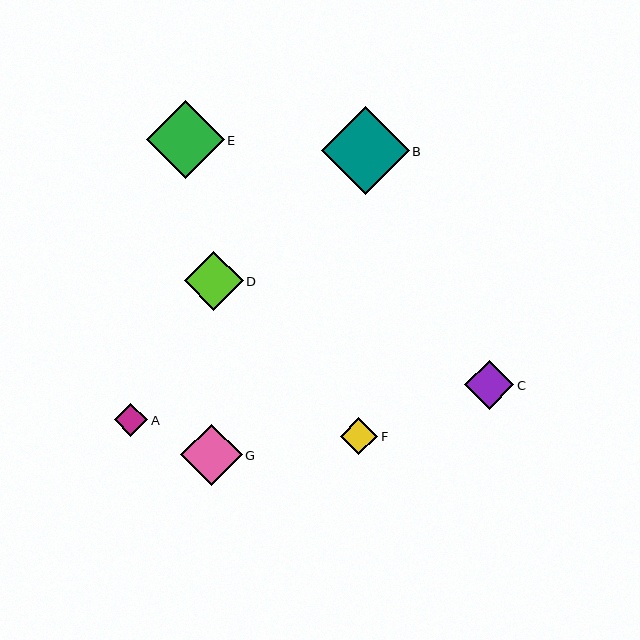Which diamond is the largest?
Diamond B is the largest with a size of approximately 88 pixels.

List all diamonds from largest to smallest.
From largest to smallest: B, E, G, D, C, F, A.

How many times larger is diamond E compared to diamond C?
Diamond E is approximately 1.6 times the size of diamond C.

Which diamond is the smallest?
Diamond A is the smallest with a size of approximately 33 pixels.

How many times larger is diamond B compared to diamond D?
Diamond B is approximately 1.5 times the size of diamond D.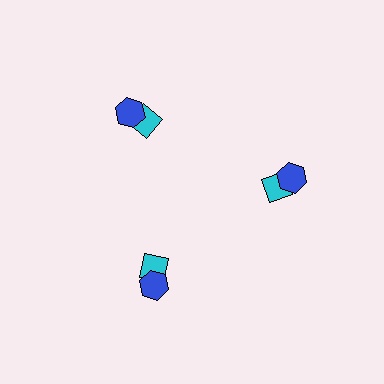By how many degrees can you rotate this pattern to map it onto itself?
The pattern maps onto itself every 120 degrees of rotation.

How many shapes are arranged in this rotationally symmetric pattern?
There are 6 shapes, arranged in 3 groups of 2.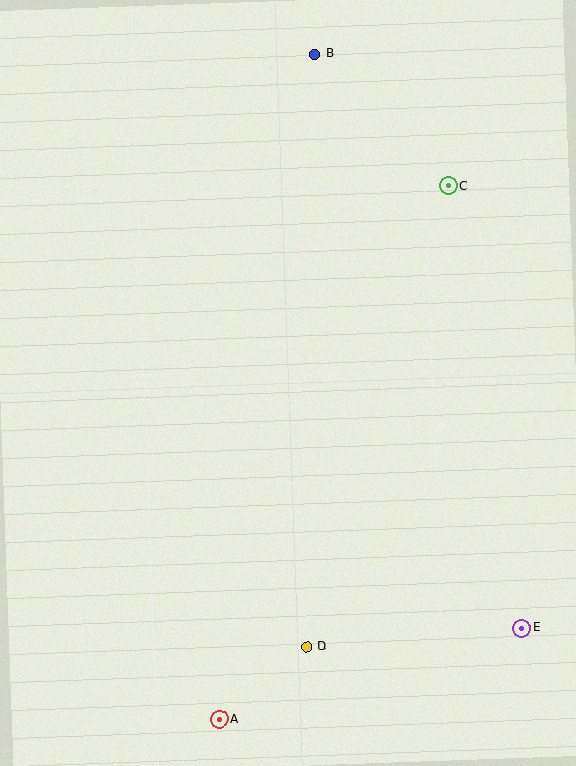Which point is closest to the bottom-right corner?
Point E is closest to the bottom-right corner.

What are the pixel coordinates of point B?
Point B is at (315, 54).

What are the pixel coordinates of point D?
Point D is at (307, 647).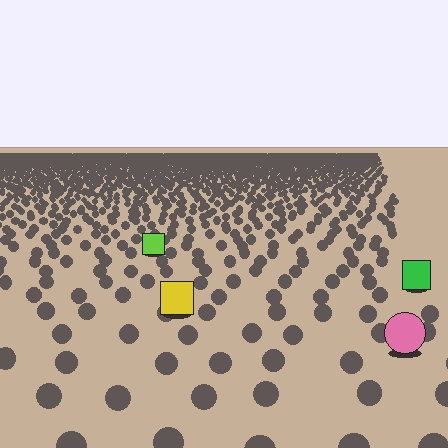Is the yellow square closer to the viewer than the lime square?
Yes. The yellow square is closer — you can tell from the texture gradient: the ground texture is coarser near it.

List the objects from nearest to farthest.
From nearest to farthest: the pink circle, the yellow square, the green square, the lime square.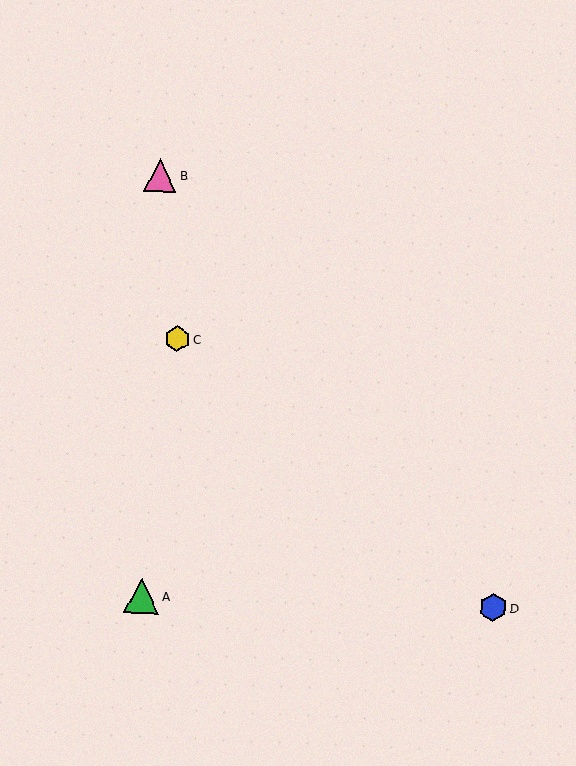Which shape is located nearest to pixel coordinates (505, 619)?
The blue hexagon (labeled D) at (493, 608) is nearest to that location.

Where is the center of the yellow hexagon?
The center of the yellow hexagon is at (177, 339).